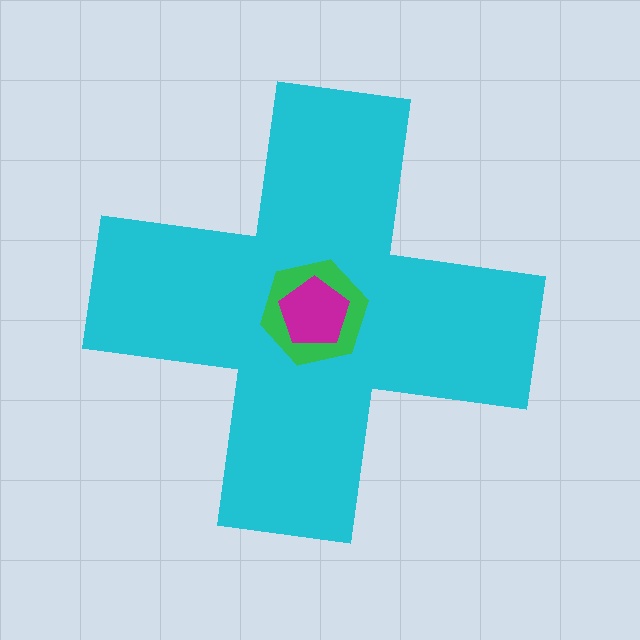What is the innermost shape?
The magenta pentagon.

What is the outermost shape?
The cyan cross.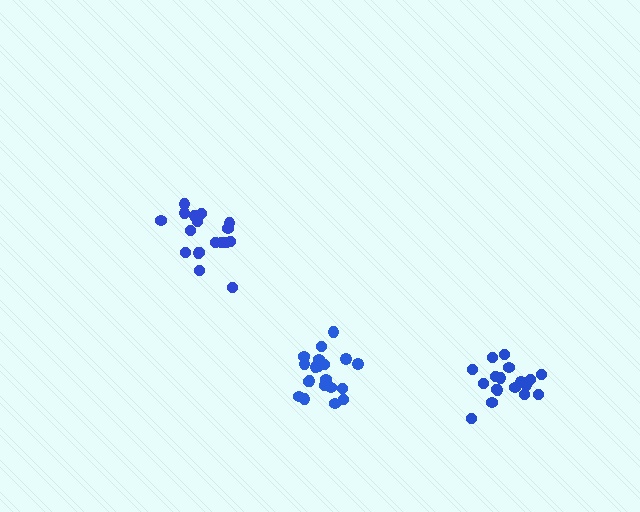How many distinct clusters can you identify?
There are 3 distinct clusters.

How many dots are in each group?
Group 1: 18 dots, Group 2: 18 dots, Group 3: 20 dots (56 total).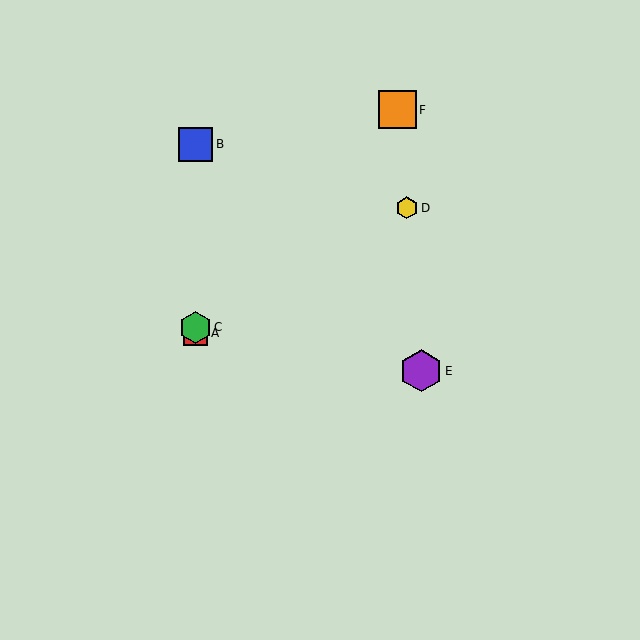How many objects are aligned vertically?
3 objects (A, B, C) are aligned vertically.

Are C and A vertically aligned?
Yes, both are at x≈195.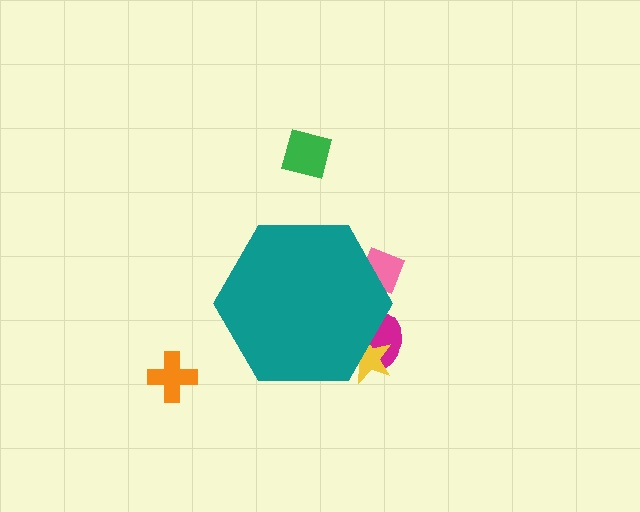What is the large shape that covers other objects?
A teal hexagon.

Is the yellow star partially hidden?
Yes, the yellow star is partially hidden behind the teal hexagon.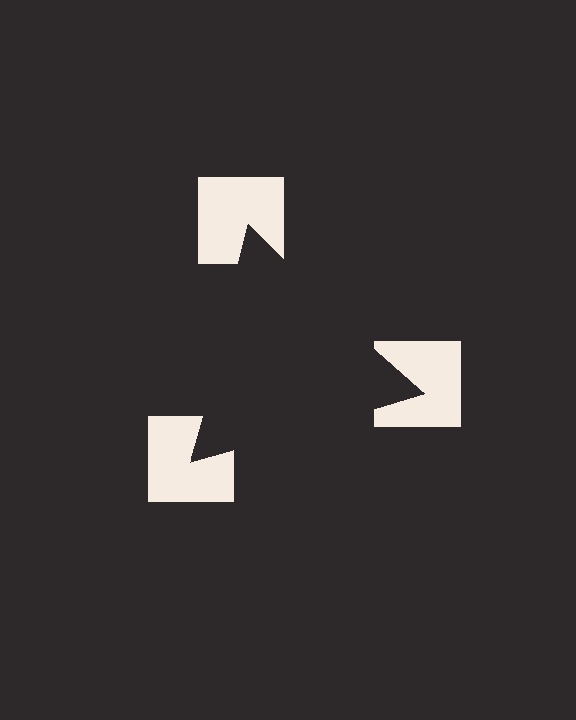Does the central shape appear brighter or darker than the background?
It typically appears slightly darker than the background, even though no actual brightness change is drawn.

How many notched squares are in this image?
There are 3 — one at each vertex of the illusory triangle.